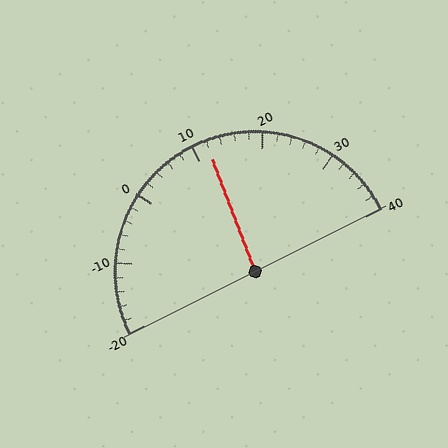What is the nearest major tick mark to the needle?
The nearest major tick mark is 10.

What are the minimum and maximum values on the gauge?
The gauge ranges from -20 to 40.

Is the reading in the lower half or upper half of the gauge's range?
The reading is in the upper half of the range (-20 to 40).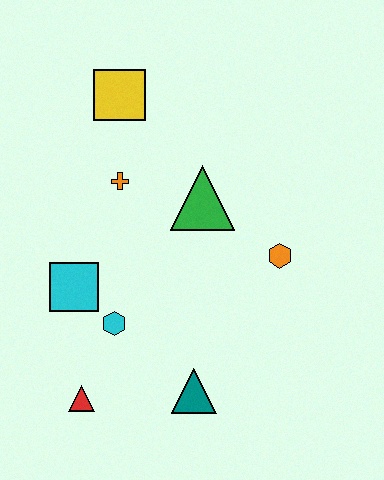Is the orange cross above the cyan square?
Yes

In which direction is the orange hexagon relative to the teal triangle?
The orange hexagon is above the teal triangle.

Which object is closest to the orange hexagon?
The green triangle is closest to the orange hexagon.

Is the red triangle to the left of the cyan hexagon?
Yes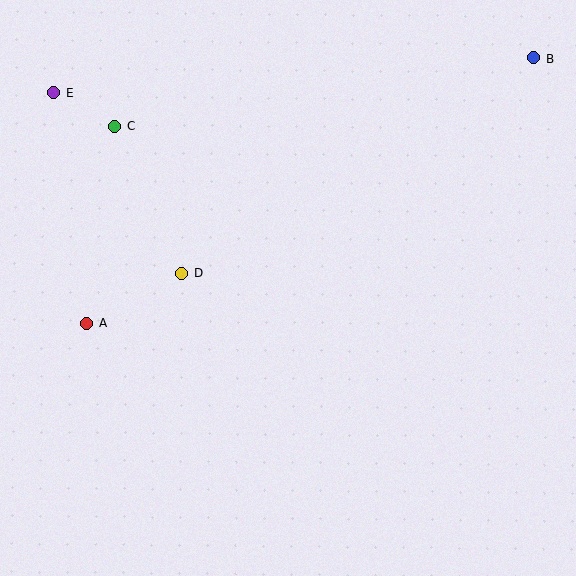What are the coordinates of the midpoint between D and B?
The midpoint between D and B is at (358, 166).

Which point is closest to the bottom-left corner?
Point A is closest to the bottom-left corner.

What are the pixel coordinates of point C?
Point C is at (114, 127).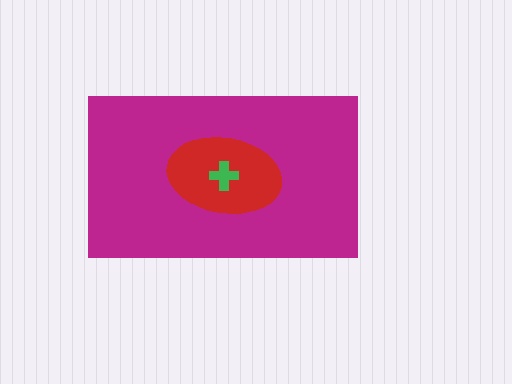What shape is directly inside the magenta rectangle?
The red ellipse.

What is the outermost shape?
The magenta rectangle.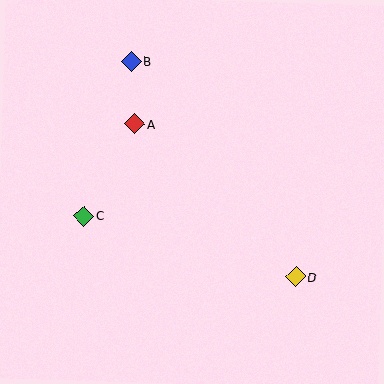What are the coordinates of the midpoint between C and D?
The midpoint between C and D is at (190, 246).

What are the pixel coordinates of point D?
Point D is at (296, 277).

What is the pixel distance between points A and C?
The distance between A and C is 105 pixels.